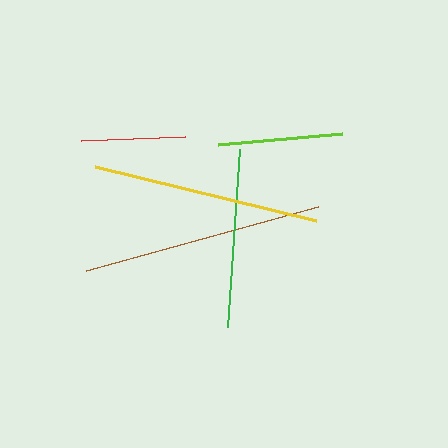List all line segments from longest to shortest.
From longest to shortest: brown, yellow, green, lime, red.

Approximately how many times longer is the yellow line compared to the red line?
The yellow line is approximately 2.2 times the length of the red line.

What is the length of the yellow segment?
The yellow segment is approximately 228 pixels long.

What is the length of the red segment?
The red segment is approximately 104 pixels long.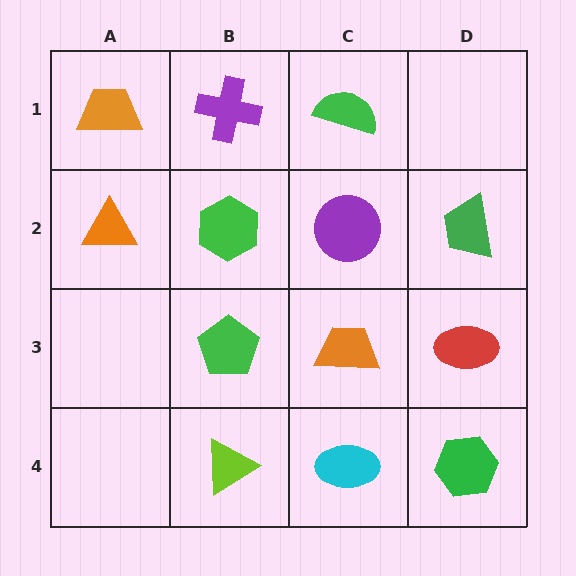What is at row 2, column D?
A green trapezoid.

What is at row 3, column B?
A green pentagon.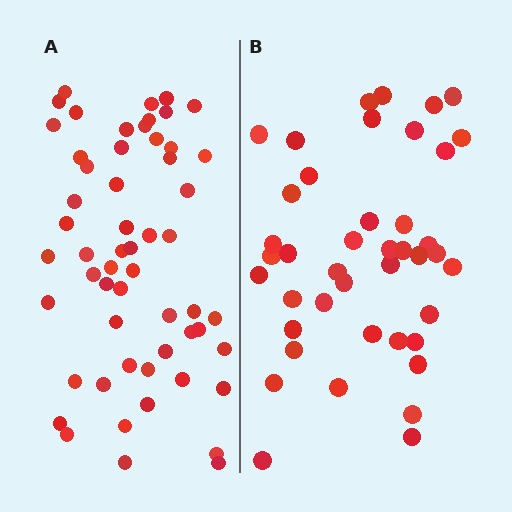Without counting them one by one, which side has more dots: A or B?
Region A (the left region) has more dots.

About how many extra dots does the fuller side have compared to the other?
Region A has approximately 15 more dots than region B.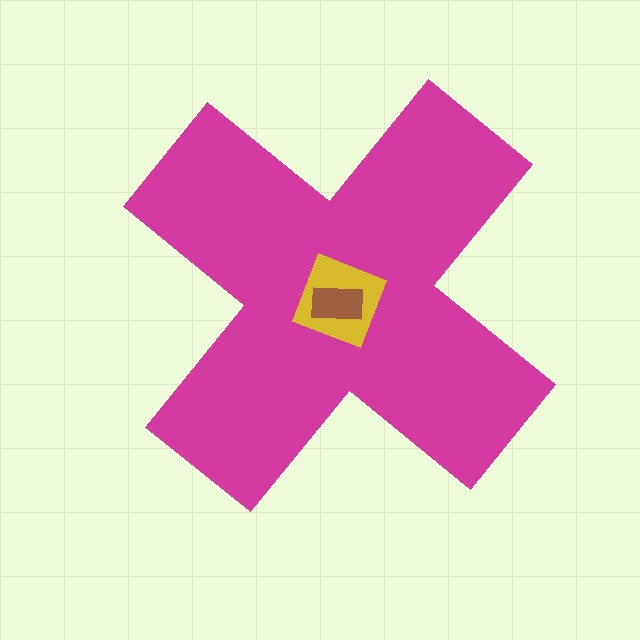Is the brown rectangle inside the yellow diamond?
Yes.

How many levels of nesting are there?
3.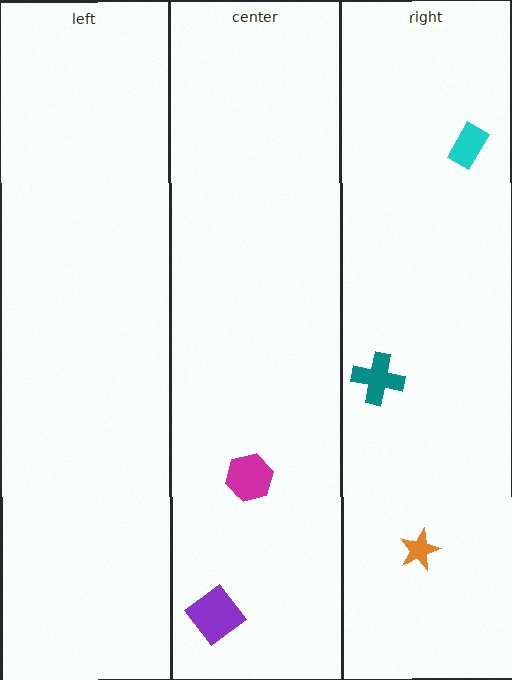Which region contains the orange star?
The right region.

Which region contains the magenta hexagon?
The center region.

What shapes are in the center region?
The magenta hexagon, the purple diamond.